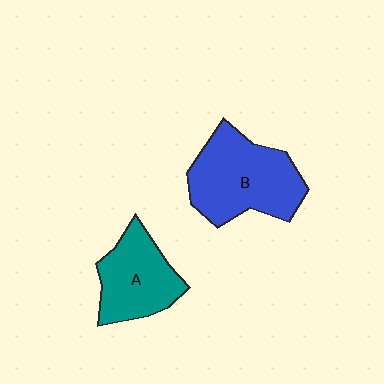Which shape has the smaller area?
Shape A (teal).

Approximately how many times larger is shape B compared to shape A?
Approximately 1.4 times.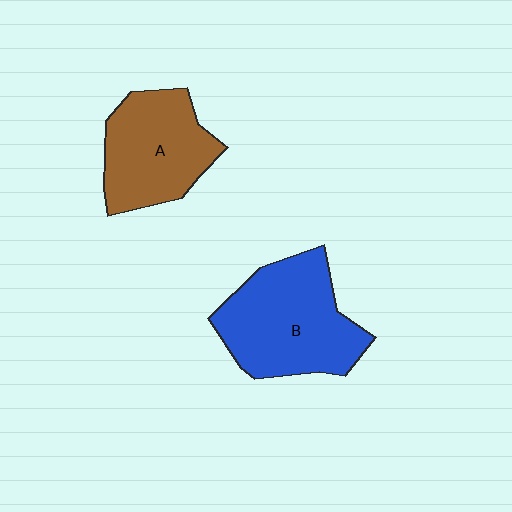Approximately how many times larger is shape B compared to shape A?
Approximately 1.2 times.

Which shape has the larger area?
Shape B (blue).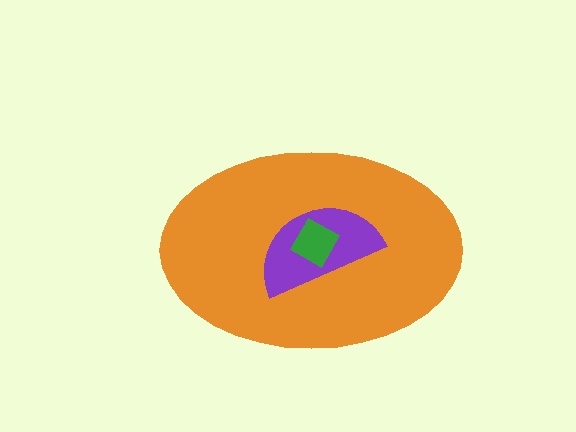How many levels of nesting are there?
3.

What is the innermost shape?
The green square.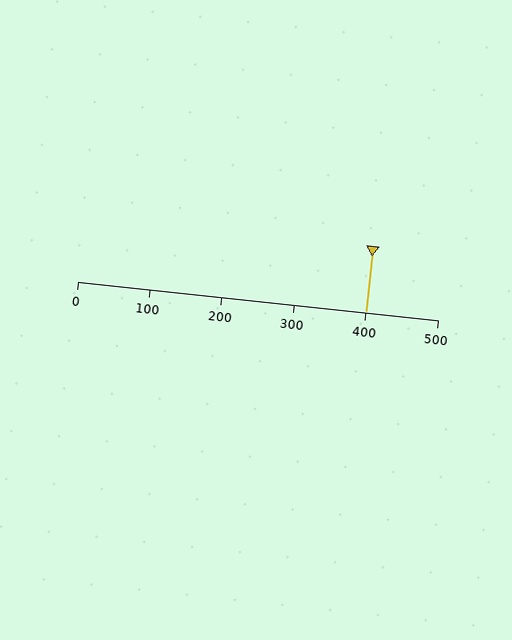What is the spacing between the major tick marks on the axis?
The major ticks are spaced 100 apart.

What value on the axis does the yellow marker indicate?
The marker indicates approximately 400.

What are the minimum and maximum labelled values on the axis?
The axis runs from 0 to 500.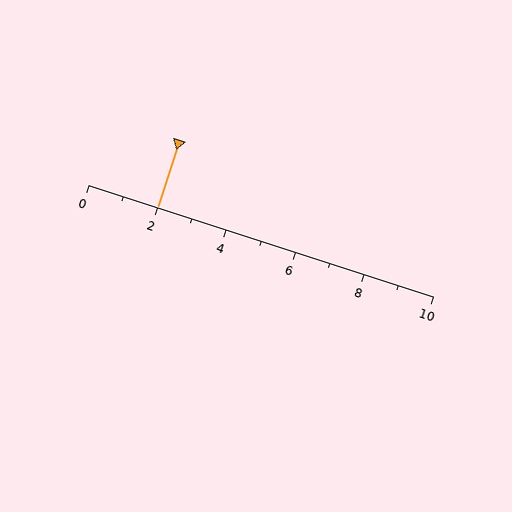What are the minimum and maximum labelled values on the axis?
The axis runs from 0 to 10.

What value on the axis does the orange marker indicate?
The marker indicates approximately 2.